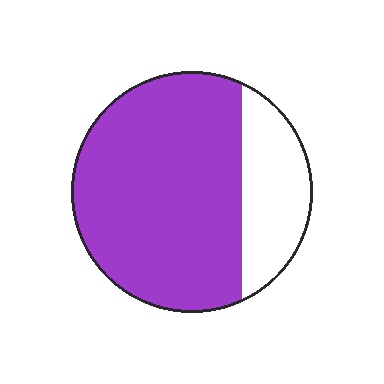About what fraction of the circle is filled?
About three quarters (3/4).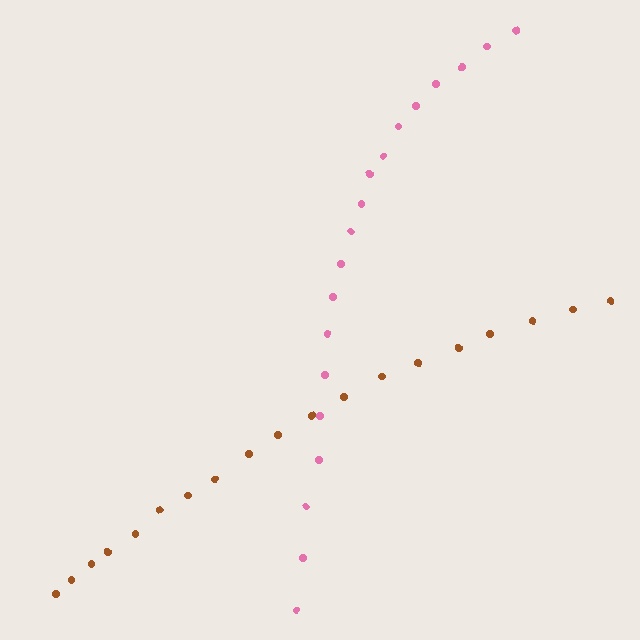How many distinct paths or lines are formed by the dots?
There are 2 distinct paths.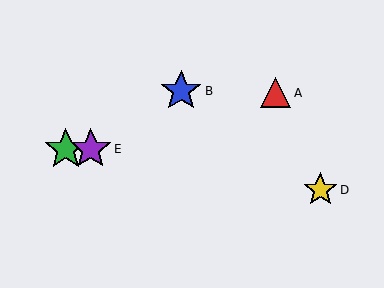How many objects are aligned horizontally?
2 objects (C, E) are aligned horizontally.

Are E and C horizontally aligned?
Yes, both are at y≈149.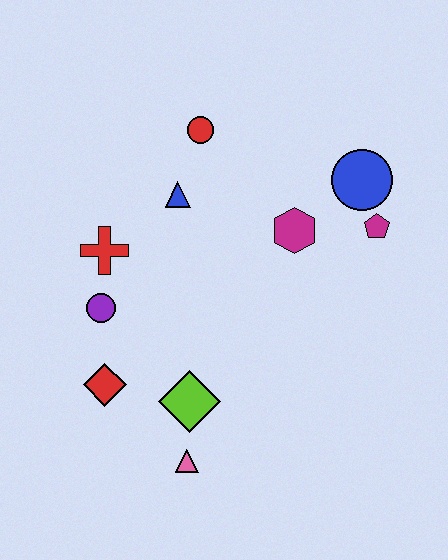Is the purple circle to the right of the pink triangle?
No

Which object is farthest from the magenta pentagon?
The red diamond is farthest from the magenta pentagon.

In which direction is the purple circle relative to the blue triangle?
The purple circle is below the blue triangle.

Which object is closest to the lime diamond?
The pink triangle is closest to the lime diamond.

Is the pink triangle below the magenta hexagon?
Yes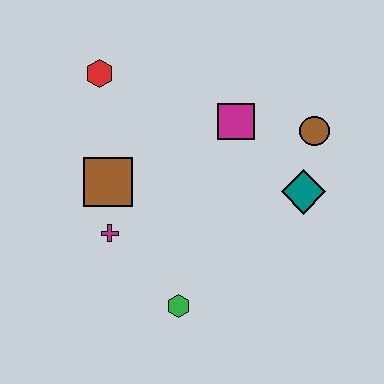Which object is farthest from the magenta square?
The green hexagon is farthest from the magenta square.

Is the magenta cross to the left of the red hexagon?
No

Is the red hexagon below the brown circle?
No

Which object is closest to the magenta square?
The brown circle is closest to the magenta square.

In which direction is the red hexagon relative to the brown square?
The red hexagon is above the brown square.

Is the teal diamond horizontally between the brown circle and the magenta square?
Yes